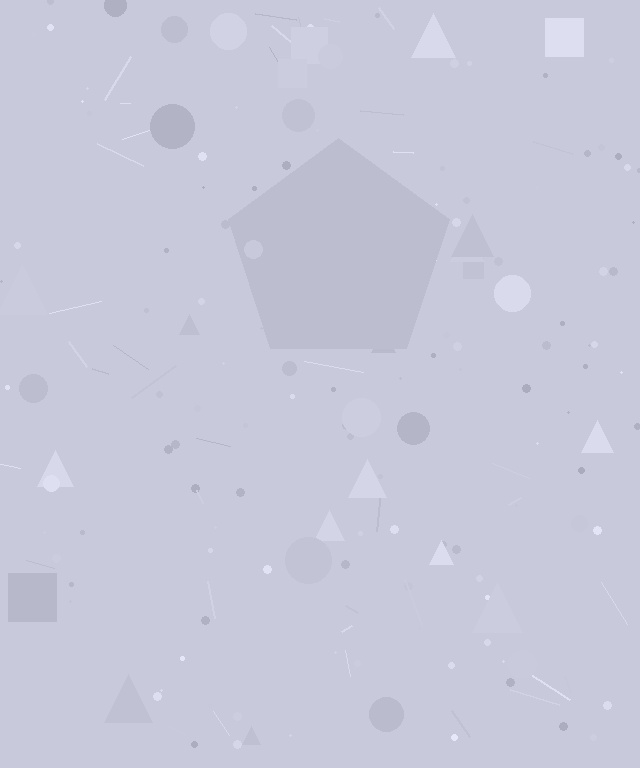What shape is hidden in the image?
A pentagon is hidden in the image.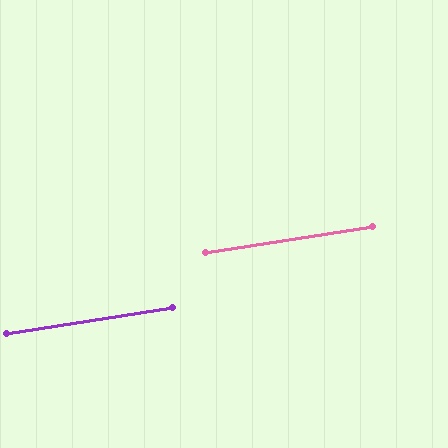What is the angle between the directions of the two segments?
Approximately 0 degrees.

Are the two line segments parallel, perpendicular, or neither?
Parallel — their directions differ by only 0.1°.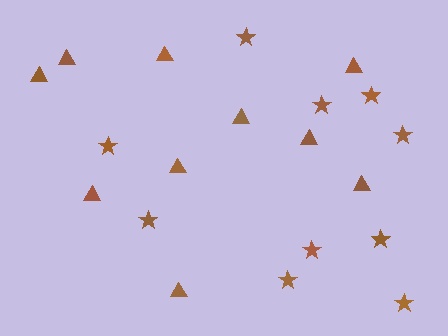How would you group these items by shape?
There are 2 groups: one group of triangles (10) and one group of stars (10).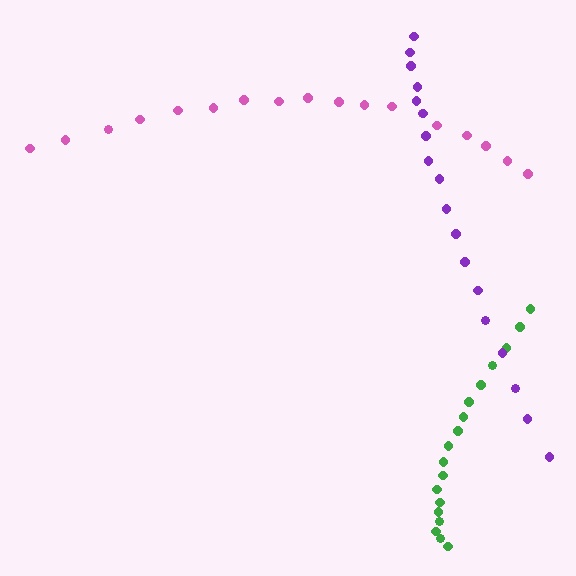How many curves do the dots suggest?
There are 3 distinct paths.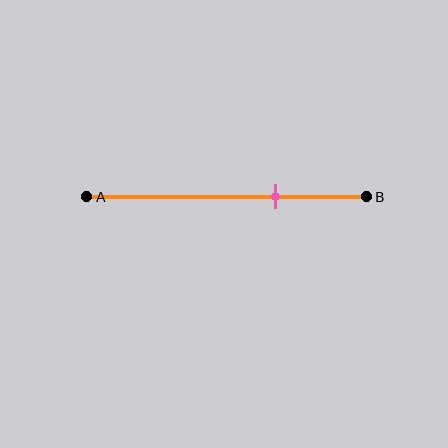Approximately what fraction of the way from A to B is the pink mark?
The pink mark is approximately 70% of the way from A to B.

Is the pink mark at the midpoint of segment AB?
No, the mark is at about 70% from A, not at the 50% midpoint.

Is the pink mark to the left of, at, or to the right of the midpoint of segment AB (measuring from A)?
The pink mark is to the right of the midpoint of segment AB.